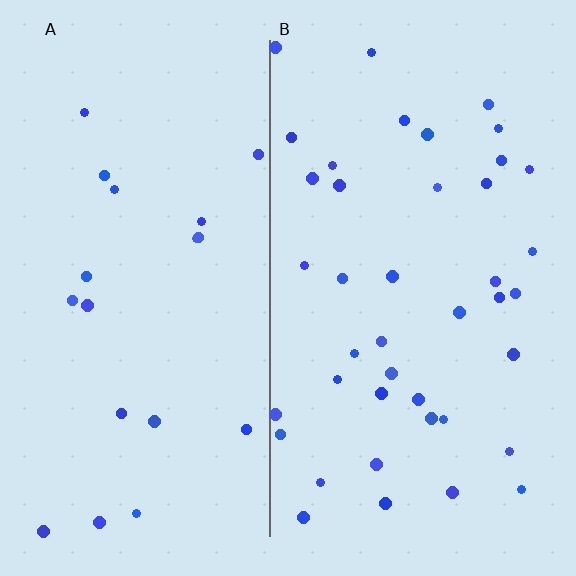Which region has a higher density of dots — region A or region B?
B (the right).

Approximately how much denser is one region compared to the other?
Approximately 2.2× — region B over region A.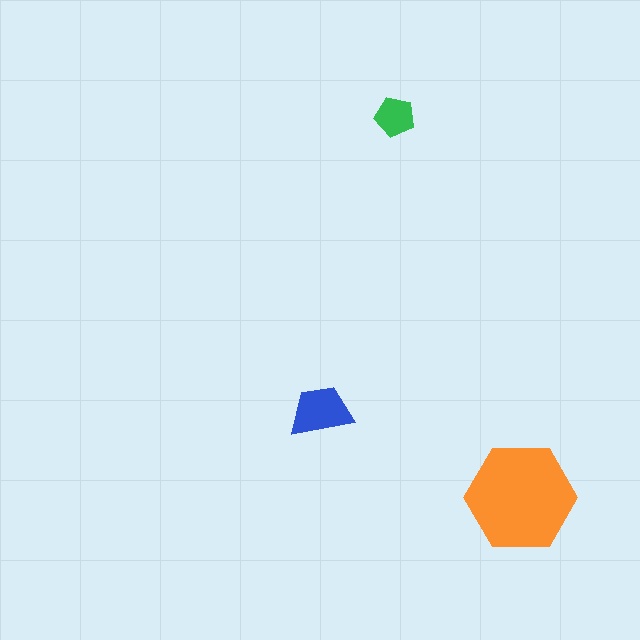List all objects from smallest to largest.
The green pentagon, the blue trapezoid, the orange hexagon.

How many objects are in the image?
There are 3 objects in the image.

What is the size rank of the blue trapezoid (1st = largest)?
2nd.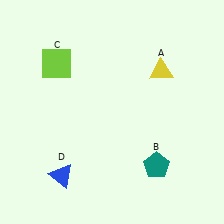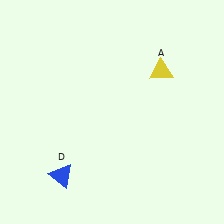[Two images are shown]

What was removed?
The lime square (C), the teal pentagon (B) were removed in Image 2.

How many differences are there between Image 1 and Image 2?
There are 2 differences between the two images.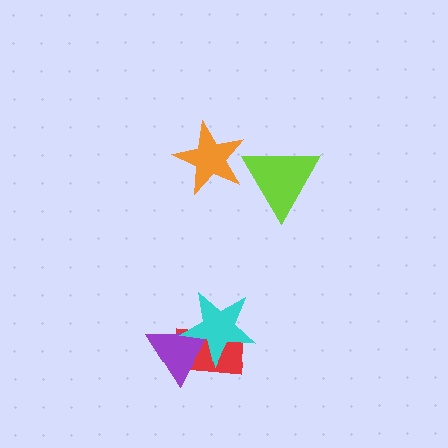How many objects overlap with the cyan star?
2 objects overlap with the cyan star.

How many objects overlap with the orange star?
1 object overlaps with the orange star.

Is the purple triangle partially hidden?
Yes, it is partially covered by another shape.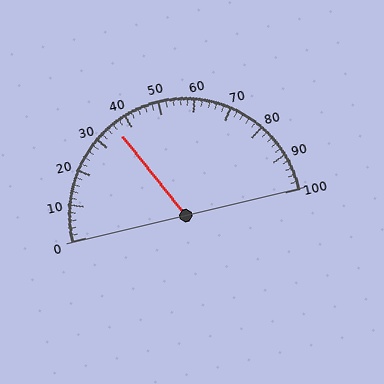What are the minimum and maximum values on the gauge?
The gauge ranges from 0 to 100.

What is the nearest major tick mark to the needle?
The nearest major tick mark is 40.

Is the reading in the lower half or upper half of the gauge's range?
The reading is in the lower half of the range (0 to 100).